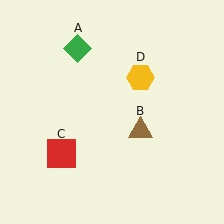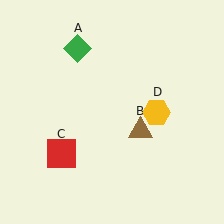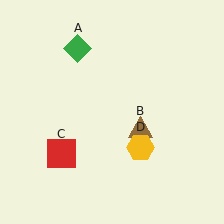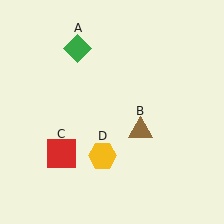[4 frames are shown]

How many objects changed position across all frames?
1 object changed position: yellow hexagon (object D).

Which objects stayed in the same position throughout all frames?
Green diamond (object A) and brown triangle (object B) and red square (object C) remained stationary.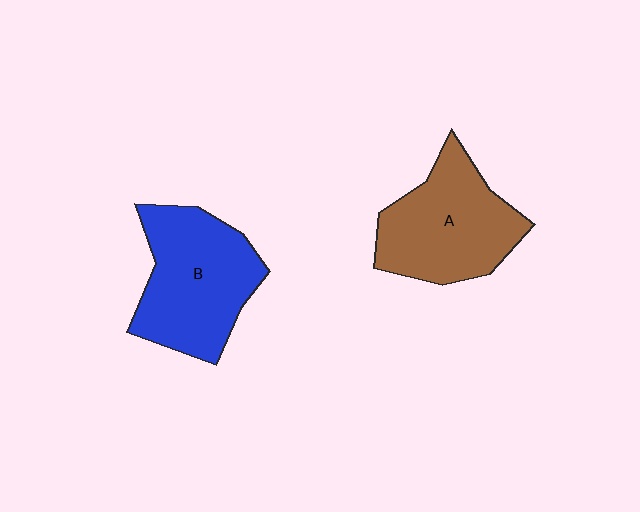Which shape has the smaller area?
Shape A (brown).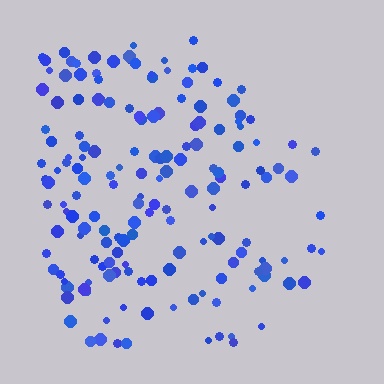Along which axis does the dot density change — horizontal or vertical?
Horizontal.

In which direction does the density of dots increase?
From right to left, with the left side densest.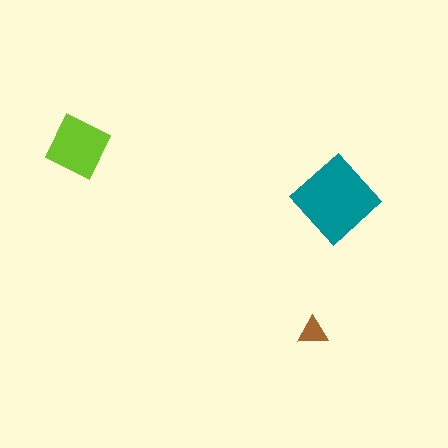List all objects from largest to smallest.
The teal diamond, the lime diamond, the brown triangle.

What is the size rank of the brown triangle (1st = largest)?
3rd.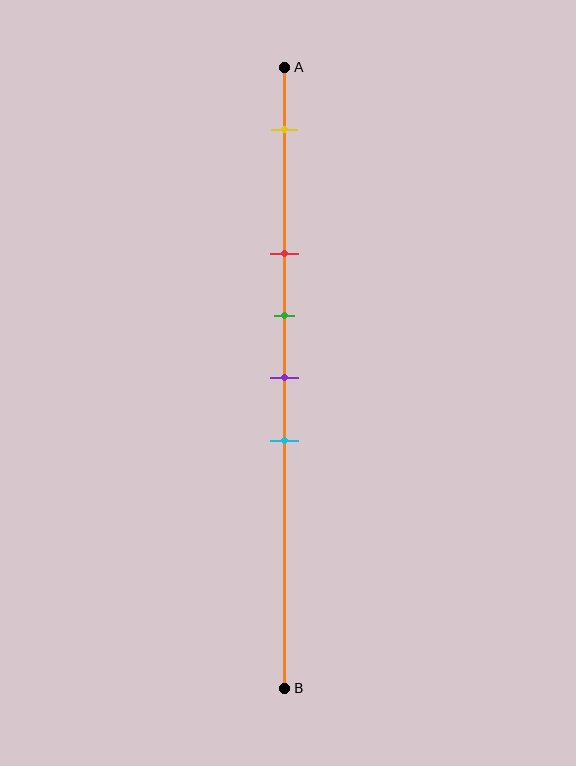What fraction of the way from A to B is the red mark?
The red mark is approximately 30% (0.3) of the way from A to B.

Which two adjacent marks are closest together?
The green and purple marks are the closest adjacent pair.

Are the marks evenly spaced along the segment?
No, the marks are not evenly spaced.